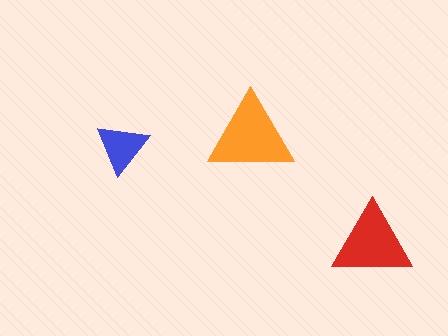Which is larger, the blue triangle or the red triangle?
The red one.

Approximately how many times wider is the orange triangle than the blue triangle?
About 1.5 times wider.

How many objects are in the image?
There are 3 objects in the image.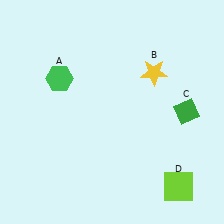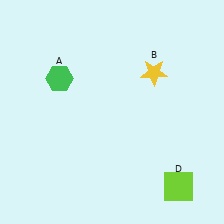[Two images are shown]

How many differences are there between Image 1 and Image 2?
There is 1 difference between the two images.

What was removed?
The green diamond (C) was removed in Image 2.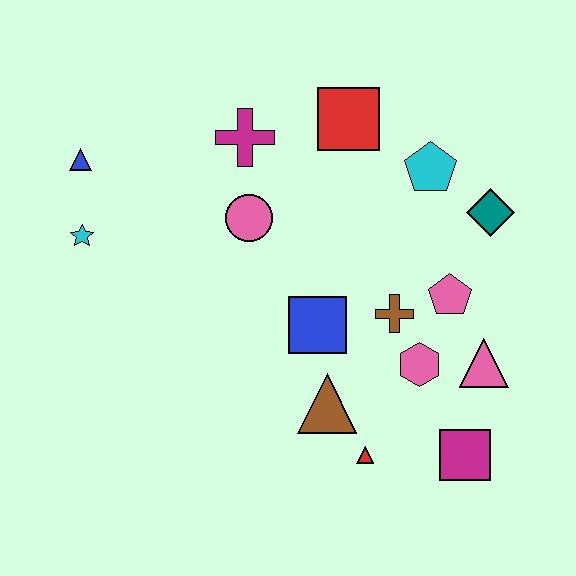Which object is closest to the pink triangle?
The pink hexagon is closest to the pink triangle.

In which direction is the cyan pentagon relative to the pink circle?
The cyan pentagon is to the right of the pink circle.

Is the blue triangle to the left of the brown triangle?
Yes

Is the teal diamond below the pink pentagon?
No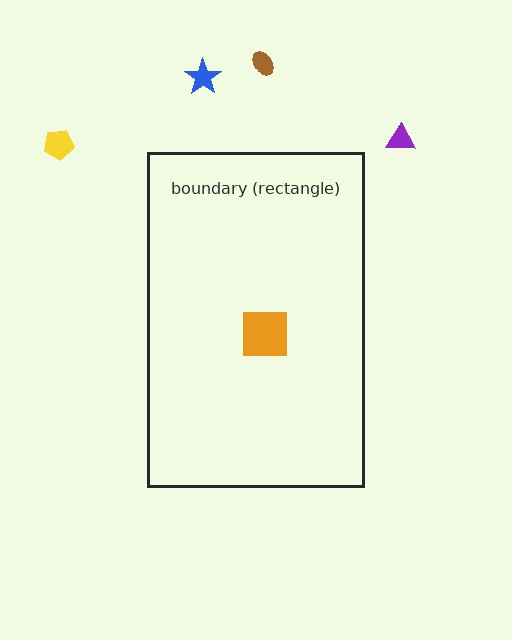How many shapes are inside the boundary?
1 inside, 4 outside.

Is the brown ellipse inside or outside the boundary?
Outside.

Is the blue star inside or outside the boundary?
Outside.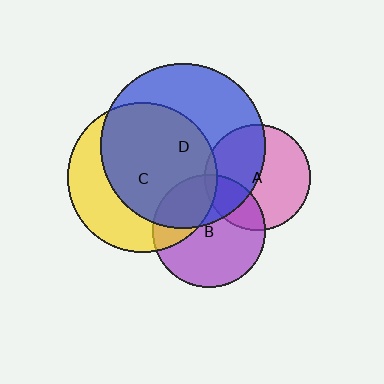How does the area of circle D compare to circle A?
Approximately 2.4 times.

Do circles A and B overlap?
Yes.